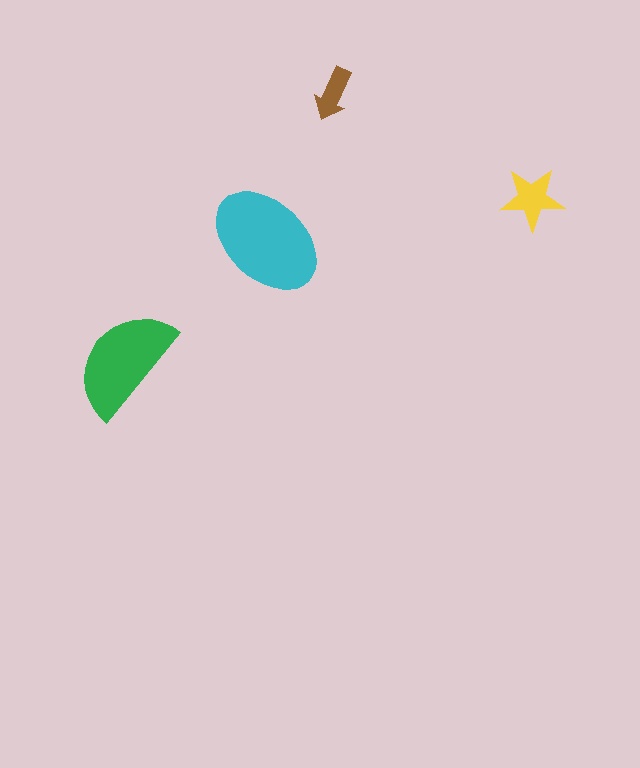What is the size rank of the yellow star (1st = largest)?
3rd.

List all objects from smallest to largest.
The brown arrow, the yellow star, the green semicircle, the cyan ellipse.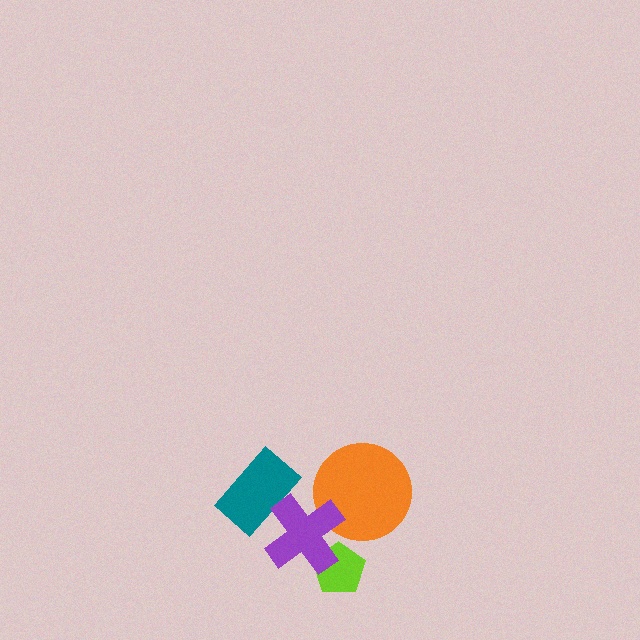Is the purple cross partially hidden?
No, no other shape covers it.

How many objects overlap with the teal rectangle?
1 object overlaps with the teal rectangle.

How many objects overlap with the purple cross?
3 objects overlap with the purple cross.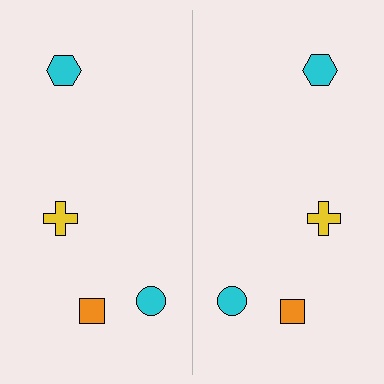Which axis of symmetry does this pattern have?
The pattern has a vertical axis of symmetry running through the center of the image.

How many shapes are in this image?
There are 8 shapes in this image.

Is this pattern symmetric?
Yes, this pattern has bilateral (reflection) symmetry.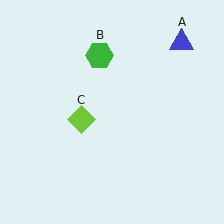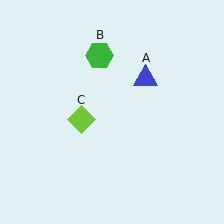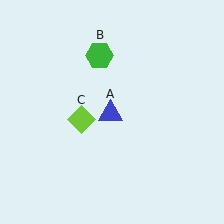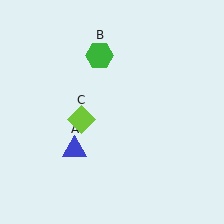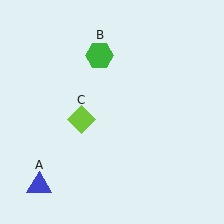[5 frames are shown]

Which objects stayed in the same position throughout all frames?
Green hexagon (object B) and lime diamond (object C) remained stationary.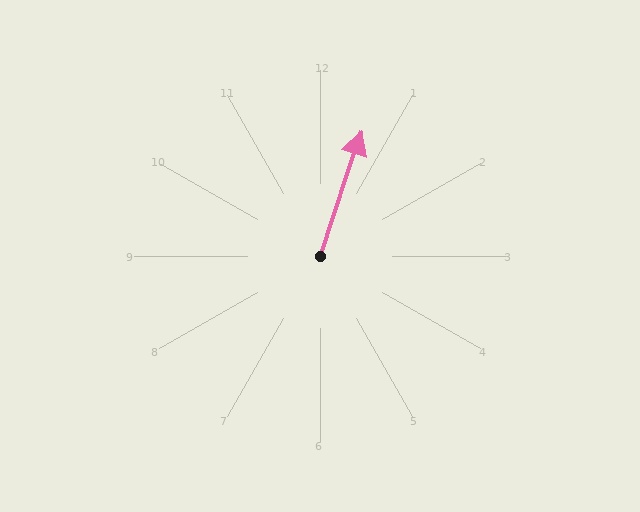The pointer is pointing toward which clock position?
Roughly 1 o'clock.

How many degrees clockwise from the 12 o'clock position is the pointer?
Approximately 18 degrees.